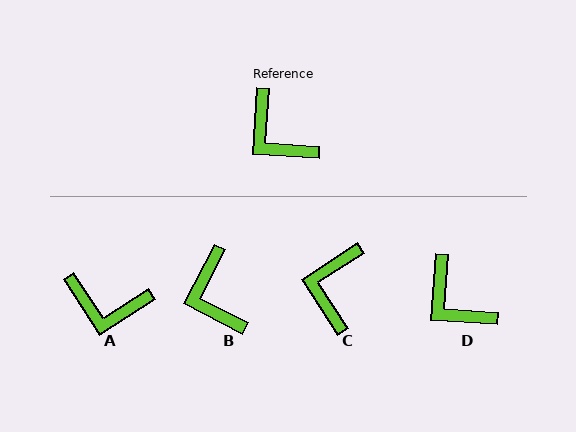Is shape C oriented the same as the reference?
No, it is off by about 53 degrees.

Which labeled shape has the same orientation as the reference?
D.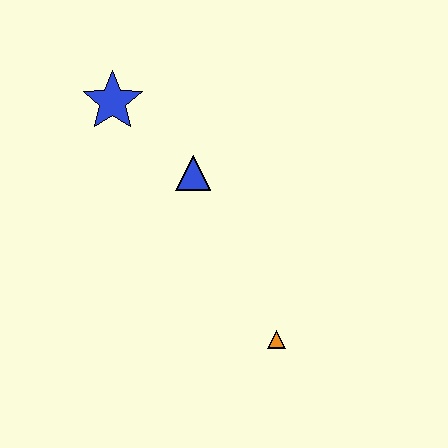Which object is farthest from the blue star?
The orange triangle is farthest from the blue star.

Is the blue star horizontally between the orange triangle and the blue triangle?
No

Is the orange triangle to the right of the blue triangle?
Yes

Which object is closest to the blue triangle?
The blue star is closest to the blue triangle.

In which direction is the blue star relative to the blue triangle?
The blue star is to the left of the blue triangle.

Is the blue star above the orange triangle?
Yes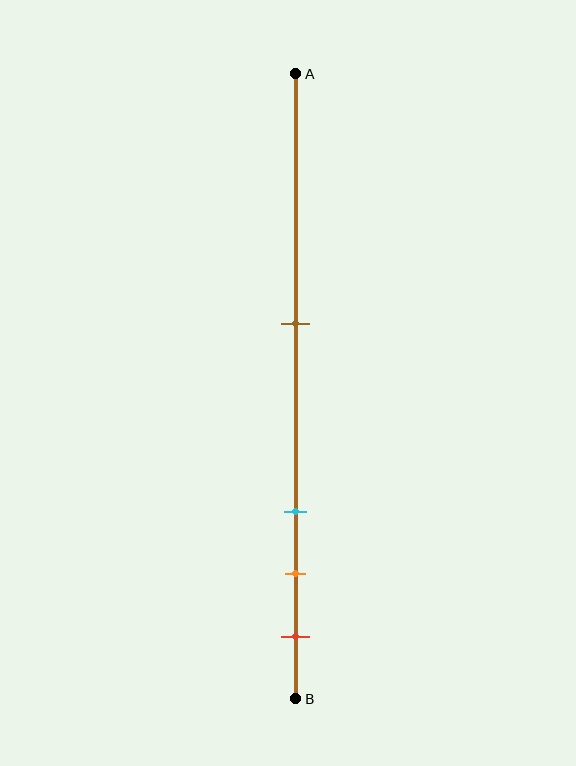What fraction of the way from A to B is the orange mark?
The orange mark is approximately 80% (0.8) of the way from A to B.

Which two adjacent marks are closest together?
The orange and red marks are the closest adjacent pair.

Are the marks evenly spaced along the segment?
No, the marks are not evenly spaced.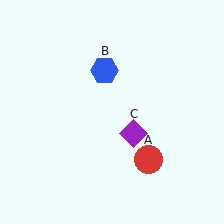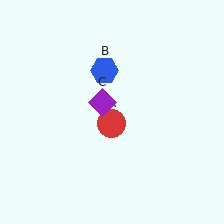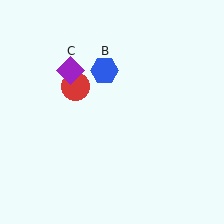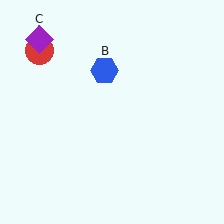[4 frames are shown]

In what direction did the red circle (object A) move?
The red circle (object A) moved up and to the left.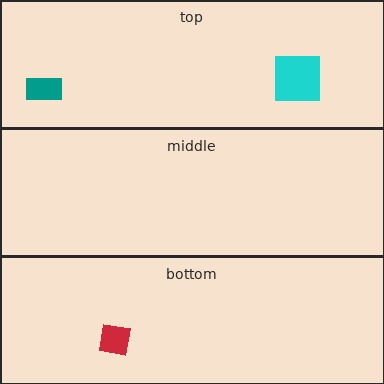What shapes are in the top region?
The teal rectangle, the cyan square.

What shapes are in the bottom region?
The red square.